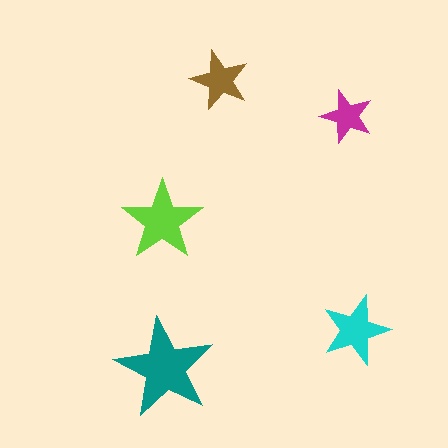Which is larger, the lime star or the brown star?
The lime one.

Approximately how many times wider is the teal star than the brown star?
About 1.5 times wider.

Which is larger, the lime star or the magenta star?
The lime one.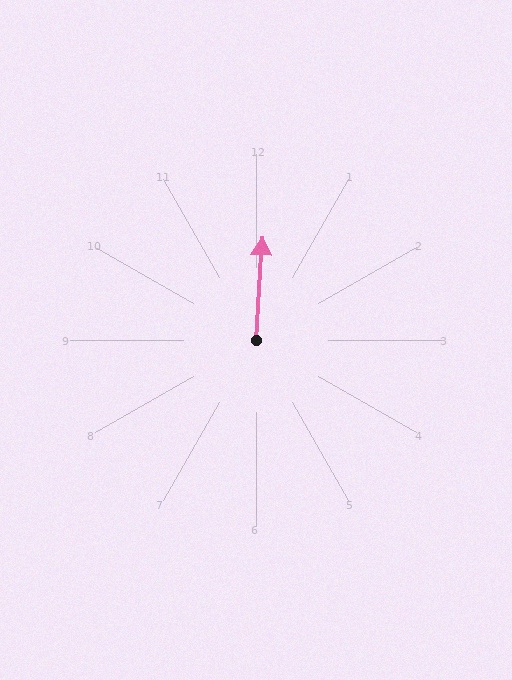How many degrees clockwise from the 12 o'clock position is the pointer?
Approximately 3 degrees.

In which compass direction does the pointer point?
North.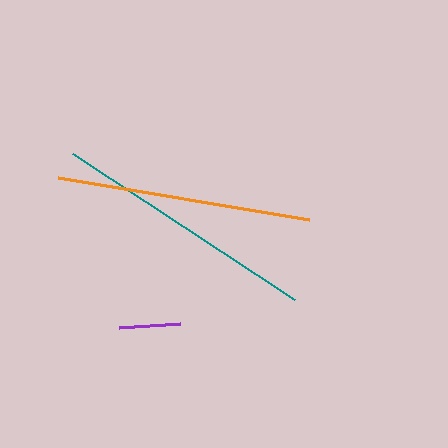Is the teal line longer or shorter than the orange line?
The teal line is longer than the orange line.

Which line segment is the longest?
The teal line is the longest at approximately 266 pixels.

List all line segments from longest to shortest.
From longest to shortest: teal, orange, purple.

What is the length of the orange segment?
The orange segment is approximately 254 pixels long.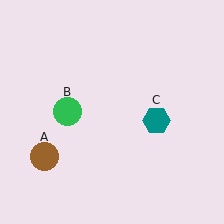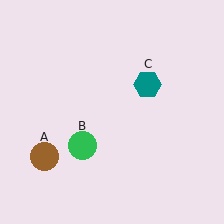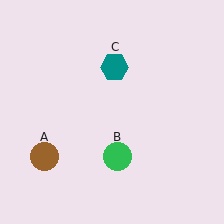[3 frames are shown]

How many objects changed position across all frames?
2 objects changed position: green circle (object B), teal hexagon (object C).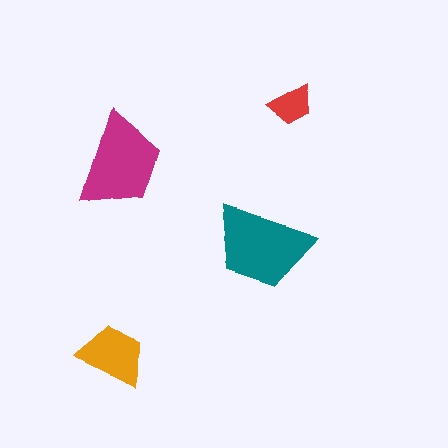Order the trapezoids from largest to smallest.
the teal one, the magenta one, the orange one, the red one.